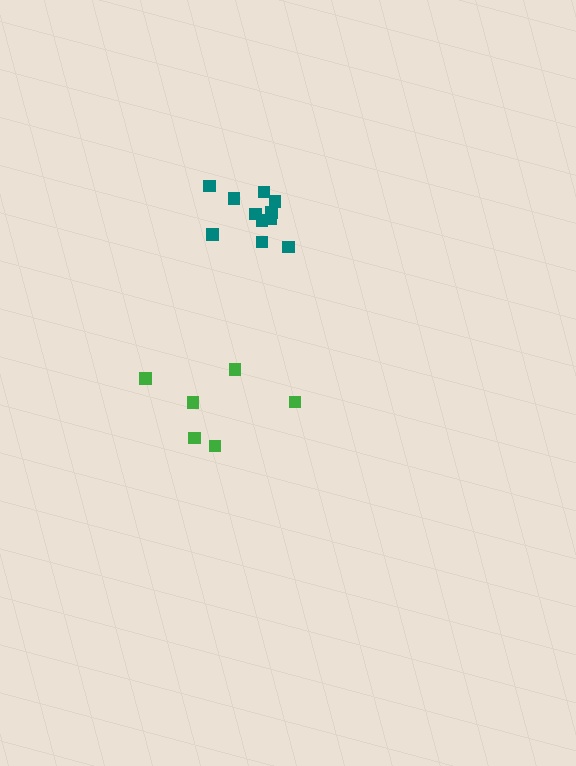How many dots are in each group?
Group 1: 11 dots, Group 2: 6 dots (17 total).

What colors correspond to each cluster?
The clusters are colored: teal, green.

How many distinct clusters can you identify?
There are 2 distinct clusters.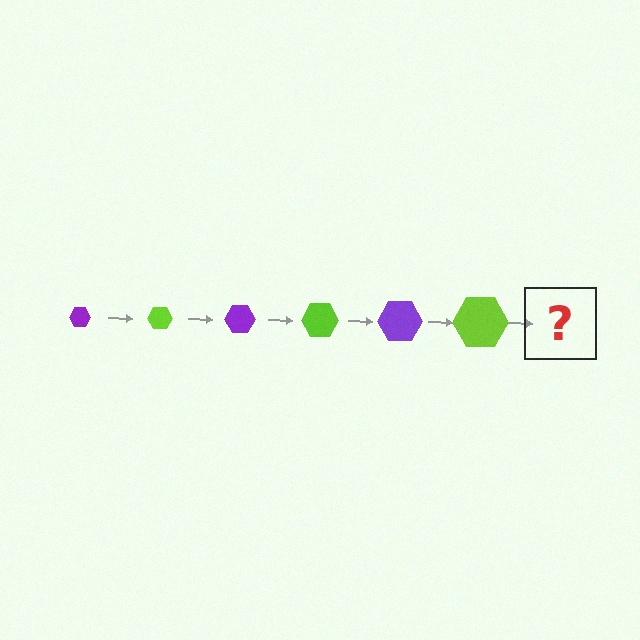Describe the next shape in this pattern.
It should be a purple hexagon, larger than the previous one.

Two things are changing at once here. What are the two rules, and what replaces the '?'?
The two rules are that the hexagon grows larger each step and the color cycles through purple and lime. The '?' should be a purple hexagon, larger than the previous one.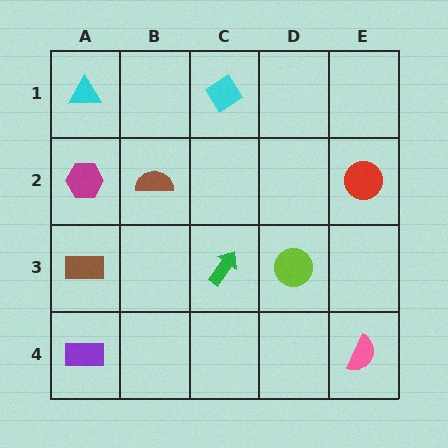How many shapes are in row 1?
2 shapes.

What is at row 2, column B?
A brown semicircle.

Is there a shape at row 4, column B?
No, that cell is empty.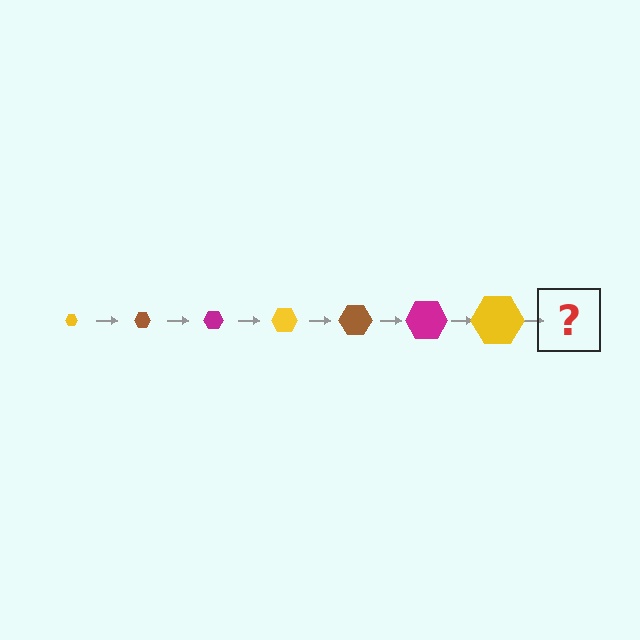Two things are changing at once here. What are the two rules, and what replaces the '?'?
The two rules are that the hexagon grows larger each step and the color cycles through yellow, brown, and magenta. The '?' should be a brown hexagon, larger than the previous one.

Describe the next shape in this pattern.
It should be a brown hexagon, larger than the previous one.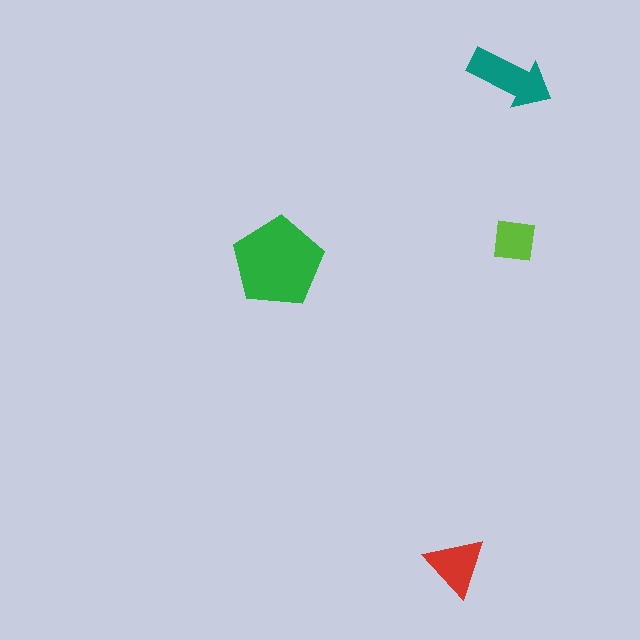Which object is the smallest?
The lime square.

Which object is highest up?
The teal arrow is topmost.